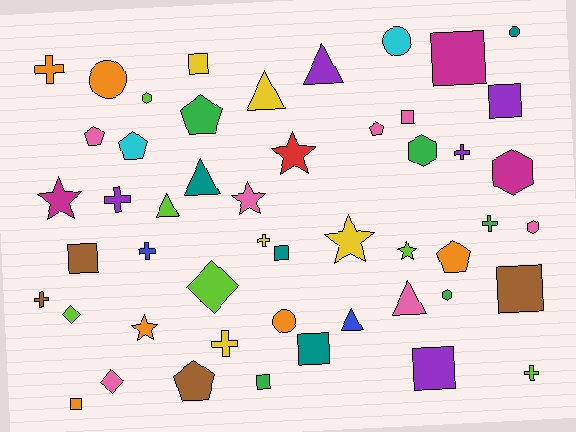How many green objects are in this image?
There are 5 green objects.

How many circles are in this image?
There are 4 circles.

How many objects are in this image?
There are 50 objects.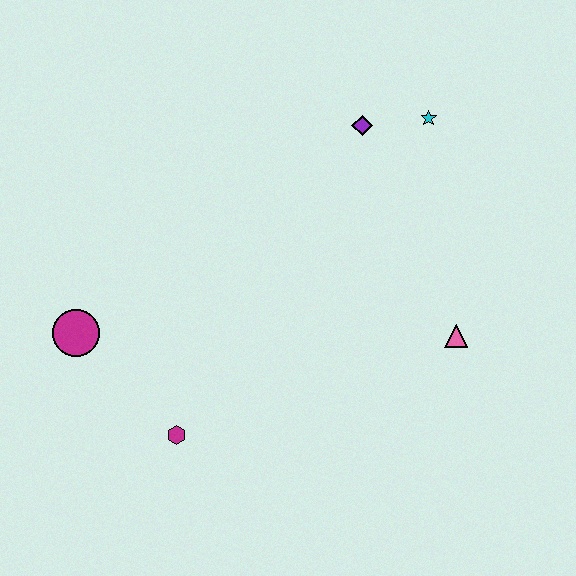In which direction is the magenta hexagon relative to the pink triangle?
The magenta hexagon is to the left of the pink triangle.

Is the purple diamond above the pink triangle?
Yes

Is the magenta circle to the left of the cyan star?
Yes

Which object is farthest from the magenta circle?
The cyan star is farthest from the magenta circle.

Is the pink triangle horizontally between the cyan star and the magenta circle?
No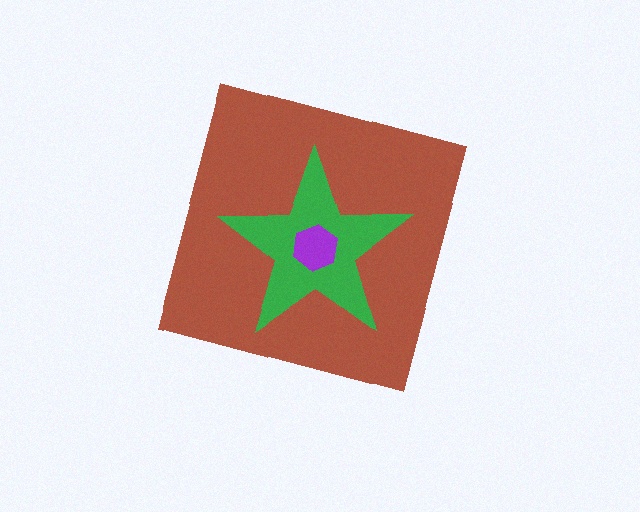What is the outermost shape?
The brown square.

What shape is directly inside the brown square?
The green star.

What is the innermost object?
The purple hexagon.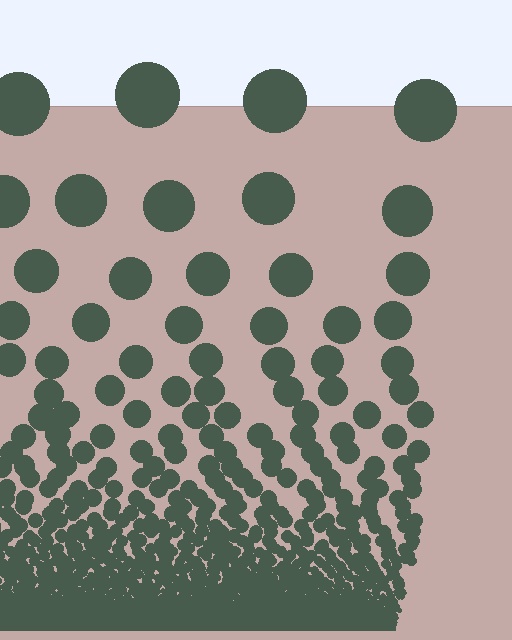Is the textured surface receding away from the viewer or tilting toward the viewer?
The surface appears to tilt toward the viewer. Texture elements get larger and sparser toward the top.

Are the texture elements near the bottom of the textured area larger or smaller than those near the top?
Smaller. The gradient is inverted — elements near the bottom are smaller and denser.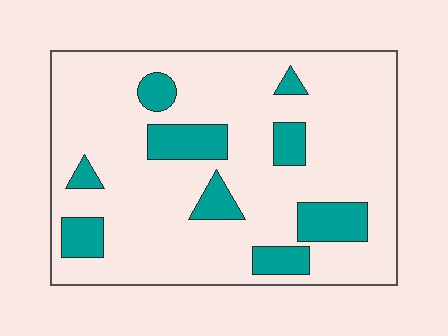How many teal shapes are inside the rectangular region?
9.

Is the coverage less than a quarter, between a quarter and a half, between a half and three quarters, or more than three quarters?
Less than a quarter.